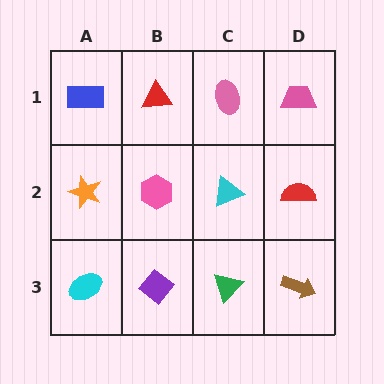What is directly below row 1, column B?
A pink hexagon.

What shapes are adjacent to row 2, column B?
A red triangle (row 1, column B), a purple diamond (row 3, column B), an orange star (row 2, column A), a cyan triangle (row 2, column C).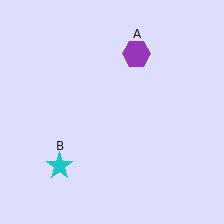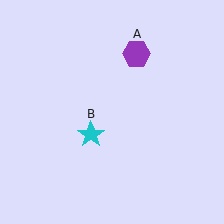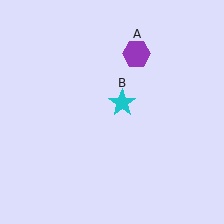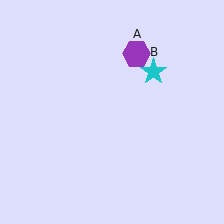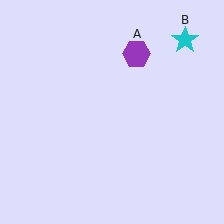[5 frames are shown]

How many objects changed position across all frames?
1 object changed position: cyan star (object B).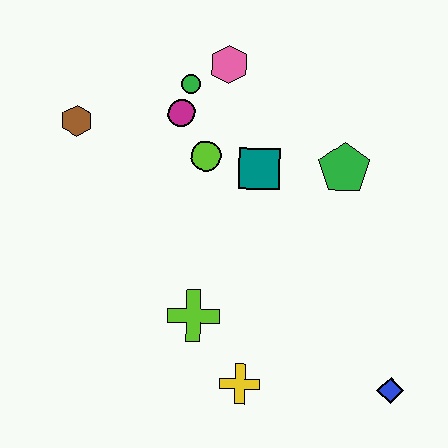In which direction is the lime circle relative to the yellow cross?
The lime circle is above the yellow cross.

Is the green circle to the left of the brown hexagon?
No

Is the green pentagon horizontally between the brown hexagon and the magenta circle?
No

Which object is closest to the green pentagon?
The teal square is closest to the green pentagon.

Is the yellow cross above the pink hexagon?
No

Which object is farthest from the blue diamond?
The brown hexagon is farthest from the blue diamond.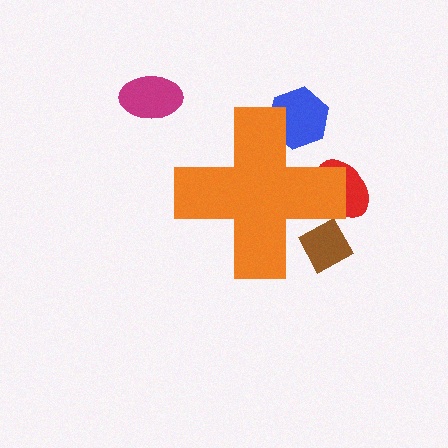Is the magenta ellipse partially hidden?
No, the magenta ellipse is fully visible.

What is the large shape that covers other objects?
An orange cross.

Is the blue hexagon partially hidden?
Yes, the blue hexagon is partially hidden behind the orange cross.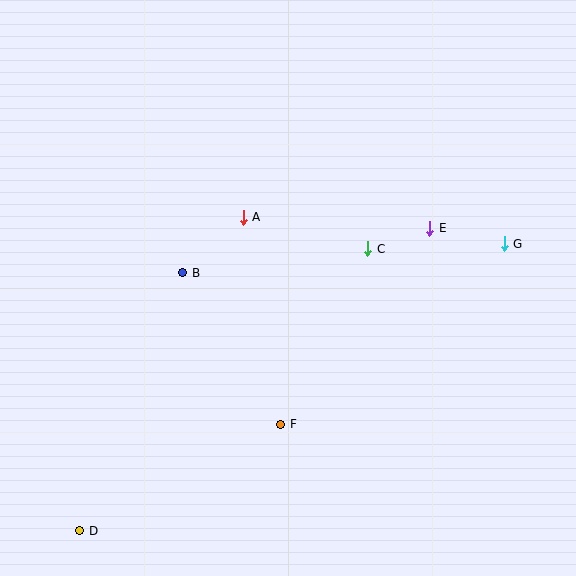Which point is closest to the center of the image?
Point A at (243, 217) is closest to the center.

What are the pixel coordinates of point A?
Point A is at (243, 217).